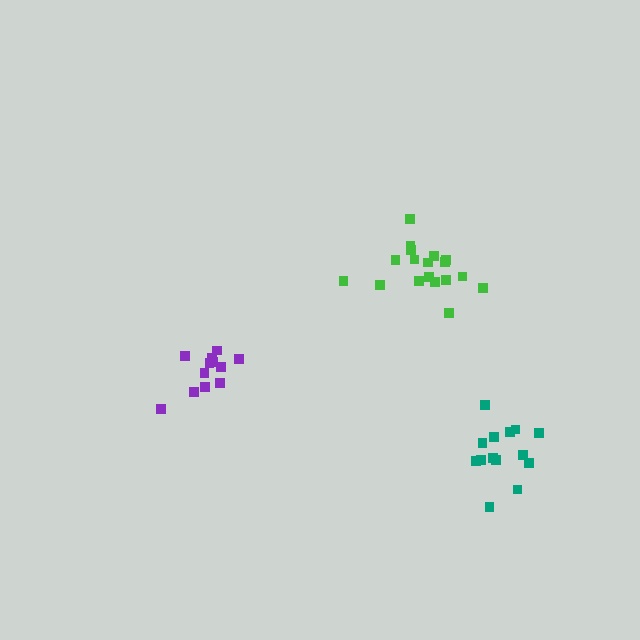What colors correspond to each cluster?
The clusters are colored: green, purple, teal.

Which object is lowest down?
The teal cluster is bottommost.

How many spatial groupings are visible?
There are 3 spatial groupings.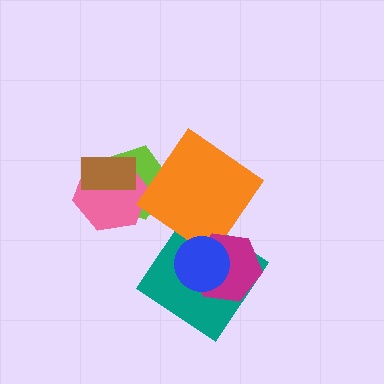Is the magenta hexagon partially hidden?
Yes, it is partially covered by another shape.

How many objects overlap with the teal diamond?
3 objects overlap with the teal diamond.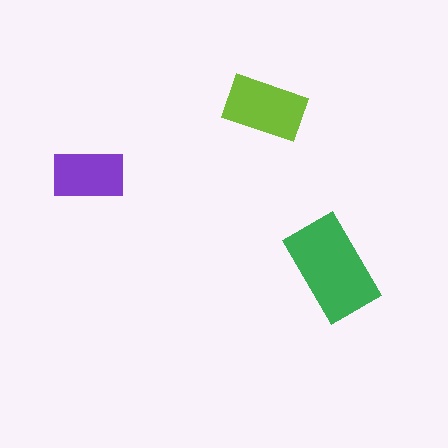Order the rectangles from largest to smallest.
the green one, the lime one, the purple one.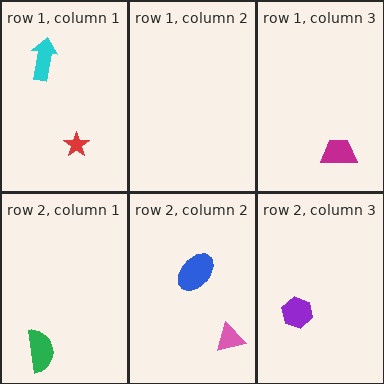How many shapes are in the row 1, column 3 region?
1.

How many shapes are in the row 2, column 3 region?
1.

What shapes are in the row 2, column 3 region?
The purple hexagon.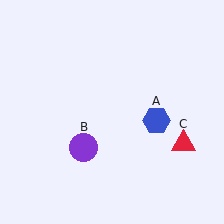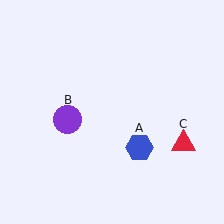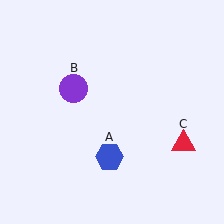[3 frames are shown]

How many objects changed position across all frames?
2 objects changed position: blue hexagon (object A), purple circle (object B).